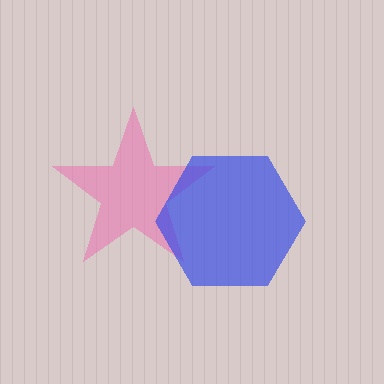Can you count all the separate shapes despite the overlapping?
Yes, there are 2 separate shapes.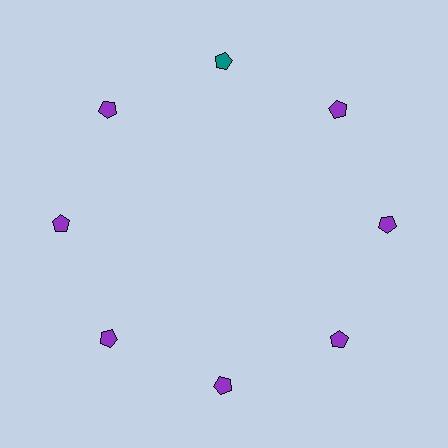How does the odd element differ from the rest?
It has a different color: teal instead of purple.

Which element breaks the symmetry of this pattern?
The teal pentagon at roughly the 12 o'clock position breaks the symmetry. All other shapes are purple pentagons.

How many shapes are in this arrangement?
There are 8 shapes arranged in a ring pattern.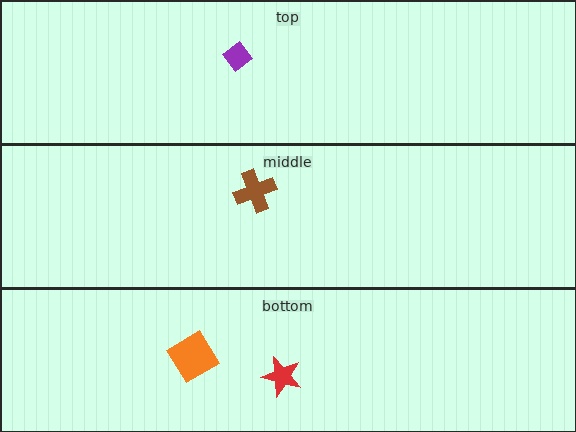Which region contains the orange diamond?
The bottom region.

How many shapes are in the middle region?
1.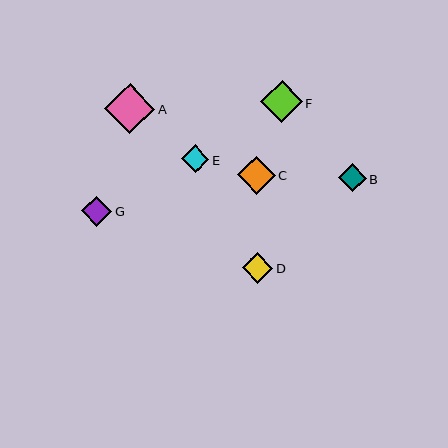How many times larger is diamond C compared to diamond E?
Diamond C is approximately 1.4 times the size of diamond E.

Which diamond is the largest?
Diamond A is the largest with a size of approximately 50 pixels.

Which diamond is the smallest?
Diamond E is the smallest with a size of approximately 28 pixels.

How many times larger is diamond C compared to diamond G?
Diamond C is approximately 1.3 times the size of diamond G.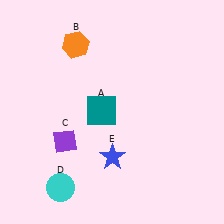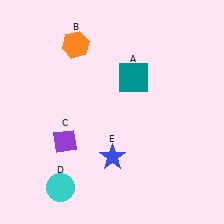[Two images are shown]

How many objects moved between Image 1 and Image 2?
1 object moved between the two images.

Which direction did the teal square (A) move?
The teal square (A) moved up.